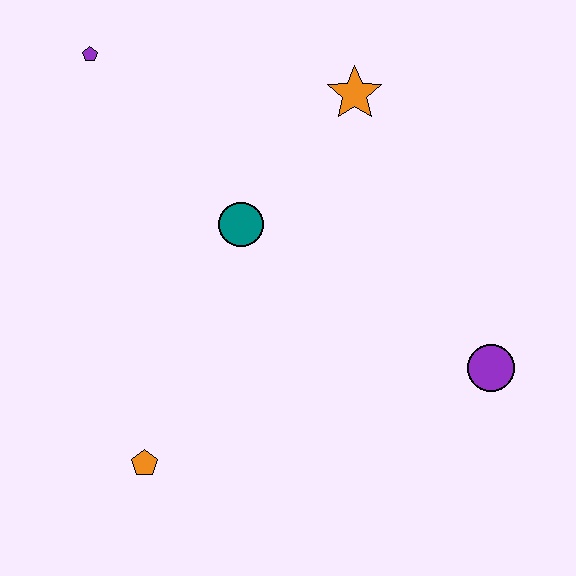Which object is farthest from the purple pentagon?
The purple circle is farthest from the purple pentagon.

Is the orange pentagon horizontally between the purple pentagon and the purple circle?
Yes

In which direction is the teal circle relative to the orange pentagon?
The teal circle is above the orange pentagon.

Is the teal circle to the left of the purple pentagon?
No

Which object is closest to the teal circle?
The orange star is closest to the teal circle.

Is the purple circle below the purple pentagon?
Yes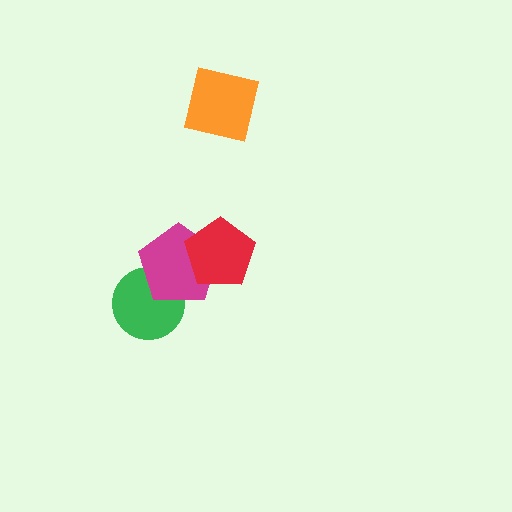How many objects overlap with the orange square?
0 objects overlap with the orange square.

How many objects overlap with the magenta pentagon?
2 objects overlap with the magenta pentagon.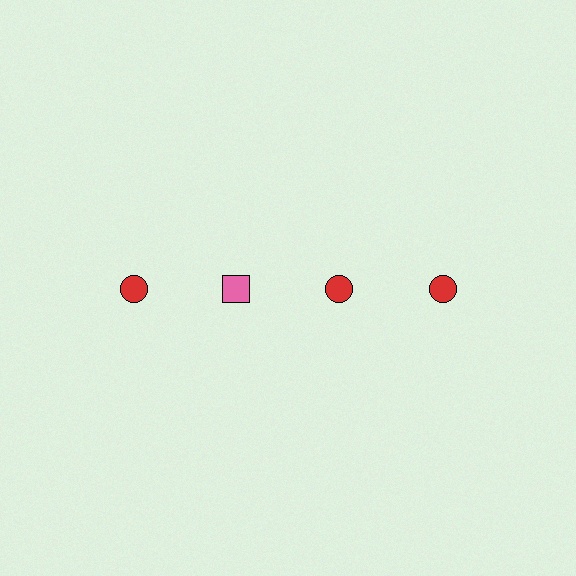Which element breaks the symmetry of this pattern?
The pink square in the top row, second from left column breaks the symmetry. All other shapes are red circles.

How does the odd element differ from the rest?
It differs in both color (pink instead of red) and shape (square instead of circle).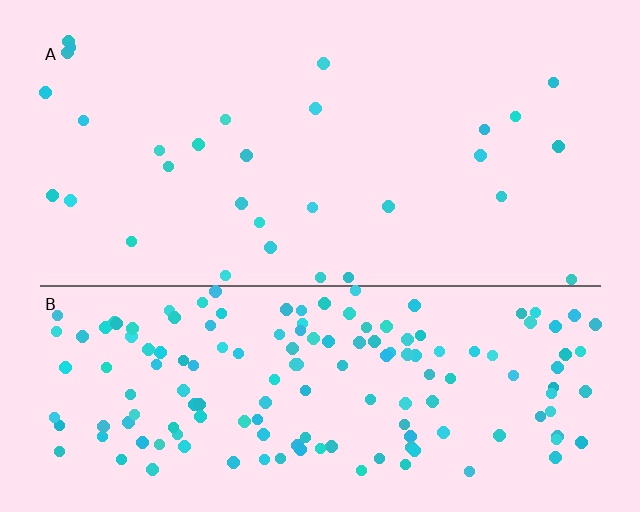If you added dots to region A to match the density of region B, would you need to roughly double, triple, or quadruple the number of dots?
Approximately quadruple.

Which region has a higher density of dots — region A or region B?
B (the bottom).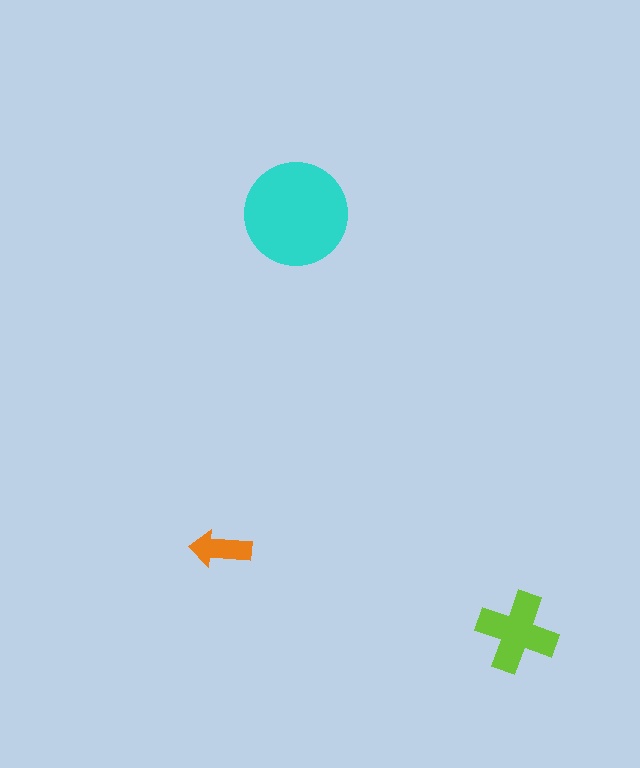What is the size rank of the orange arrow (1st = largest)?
3rd.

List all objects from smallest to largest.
The orange arrow, the lime cross, the cyan circle.